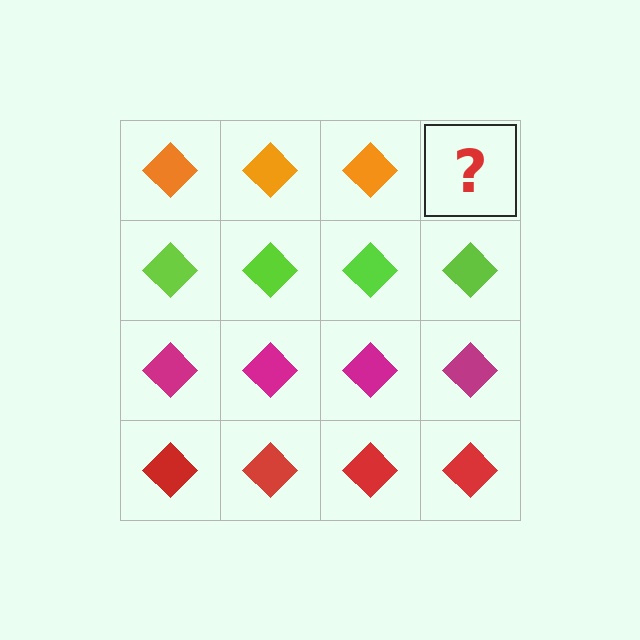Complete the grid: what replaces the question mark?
The question mark should be replaced with an orange diamond.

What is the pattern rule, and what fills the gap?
The rule is that each row has a consistent color. The gap should be filled with an orange diamond.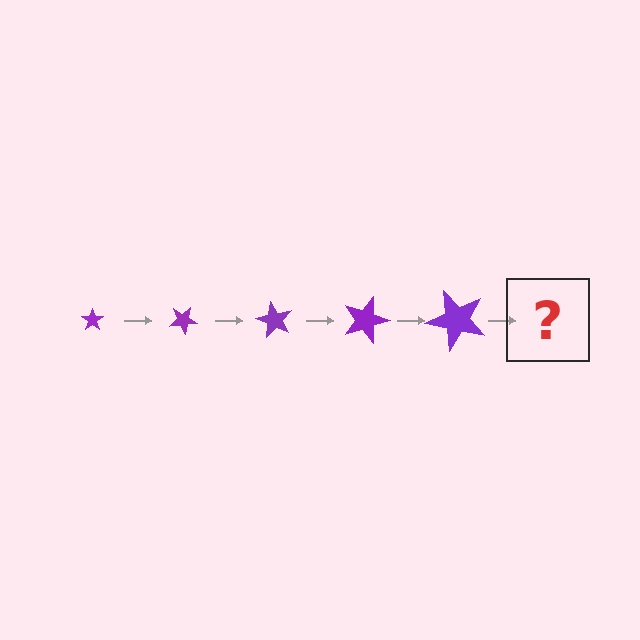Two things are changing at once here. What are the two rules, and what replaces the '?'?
The two rules are that the star grows larger each step and it rotates 30 degrees each step. The '?' should be a star, larger than the previous one and rotated 150 degrees from the start.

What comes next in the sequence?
The next element should be a star, larger than the previous one and rotated 150 degrees from the start.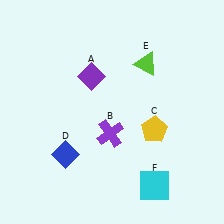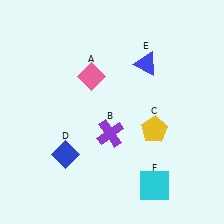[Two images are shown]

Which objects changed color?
A changed from purple to pink. E changed from lime to blue.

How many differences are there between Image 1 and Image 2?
There are 2 differences between the two images.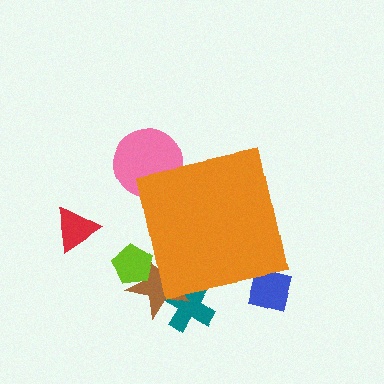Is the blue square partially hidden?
Yes, the blue square is partially hidden behind the orange square.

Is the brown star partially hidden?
Yes, the brown star is partially hidden behind the orange square.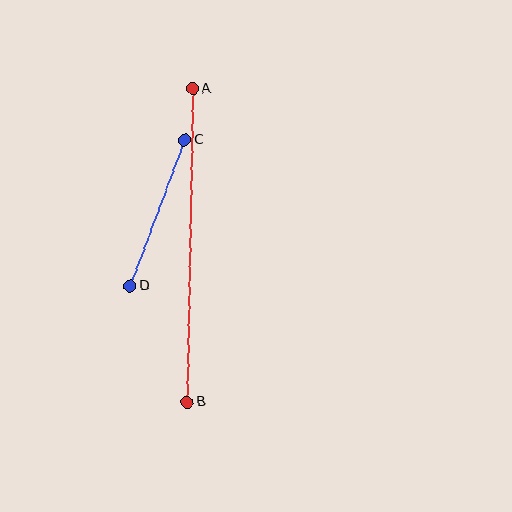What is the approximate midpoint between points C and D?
The midpoint is at approximately (157, 213) pixels.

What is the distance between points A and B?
The distance is approximately 313 pixels.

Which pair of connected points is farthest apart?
Points A and B are farthest apart.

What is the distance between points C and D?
The distance is approximately 156 pixels.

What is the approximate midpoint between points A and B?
The midpoint is at approximately (190, 245) pixels.